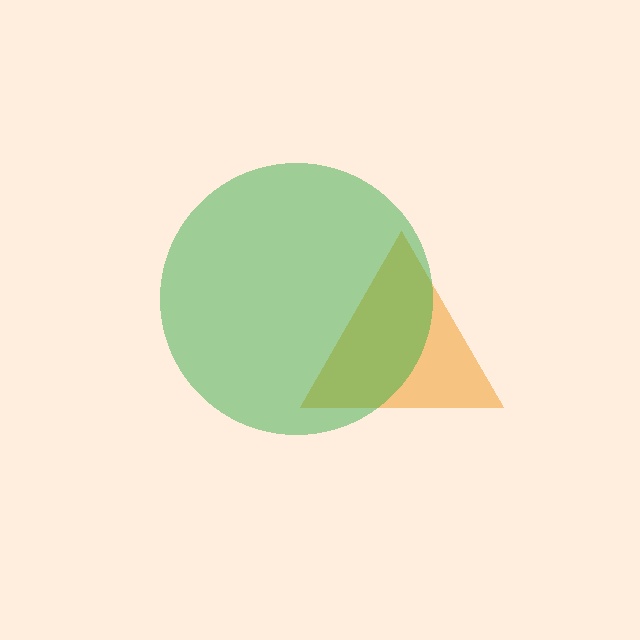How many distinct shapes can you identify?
There are 2 distinct shapes: an orange triangle, a green circle.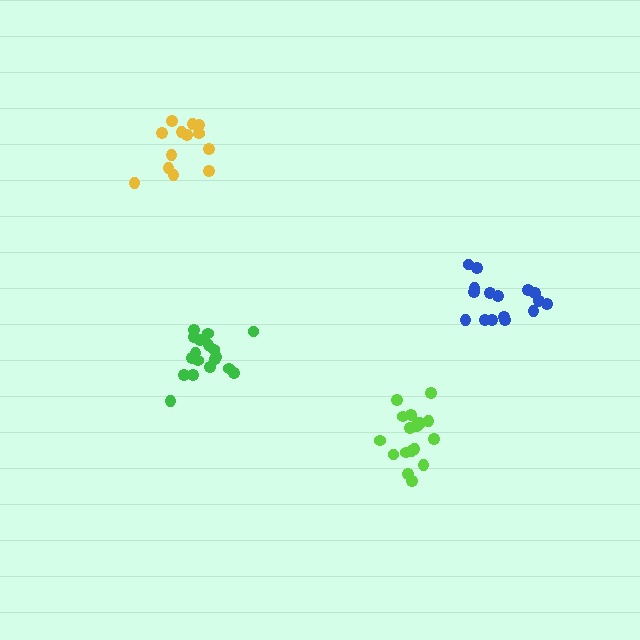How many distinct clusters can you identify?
There are 4 distinct clusters.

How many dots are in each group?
Group 1: 16 dots, Group 2: 18 dots, Group 3: 18 dots, Group 4: 13 dots (65 total).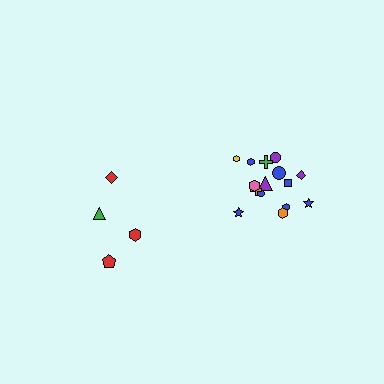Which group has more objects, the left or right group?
The right group.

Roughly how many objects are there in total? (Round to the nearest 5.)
Roughly 20 objects in total.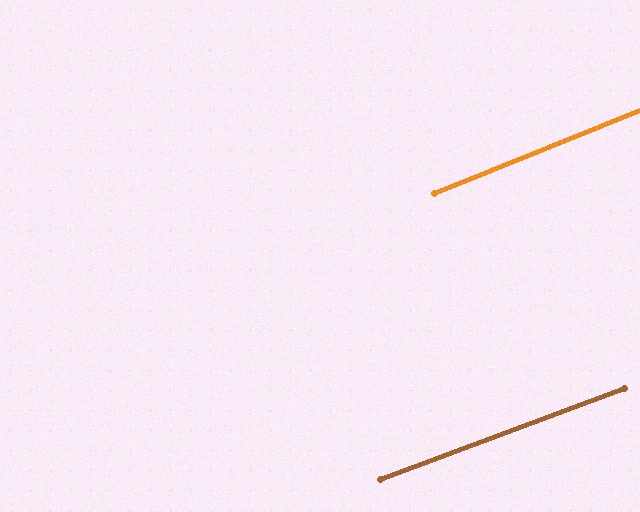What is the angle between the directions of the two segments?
Approximately 1 degree.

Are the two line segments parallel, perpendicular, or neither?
Parallel — their directions differ by only 1.3°.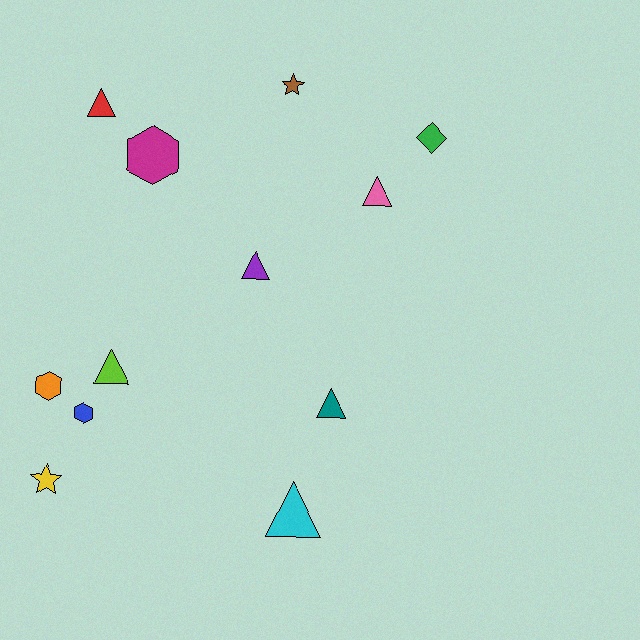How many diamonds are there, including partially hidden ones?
There is 1 diamond.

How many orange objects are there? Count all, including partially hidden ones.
There is 1 orange object.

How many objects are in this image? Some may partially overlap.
There are 12 objects.